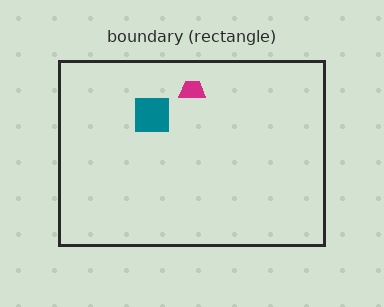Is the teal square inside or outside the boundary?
Inside.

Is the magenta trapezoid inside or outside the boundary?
Inside.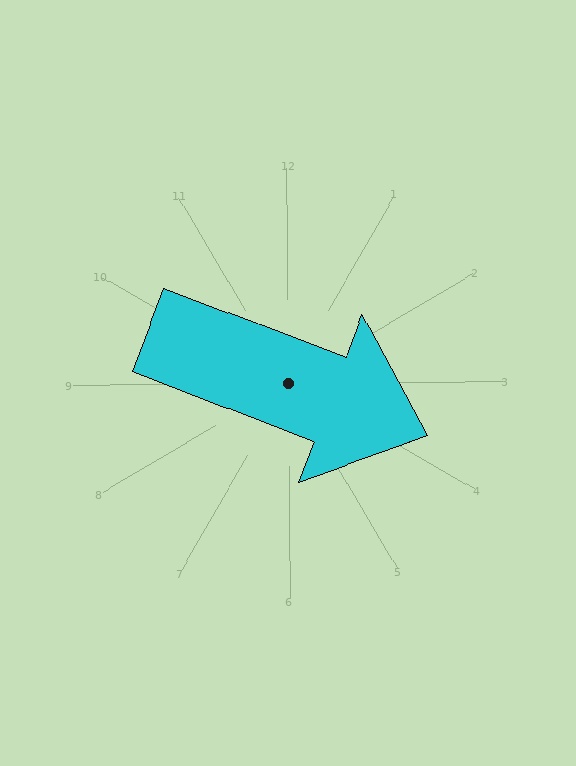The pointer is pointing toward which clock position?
Roughly 4 o'clock.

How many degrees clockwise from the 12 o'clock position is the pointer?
Approximately 111 degrees.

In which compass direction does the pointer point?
East.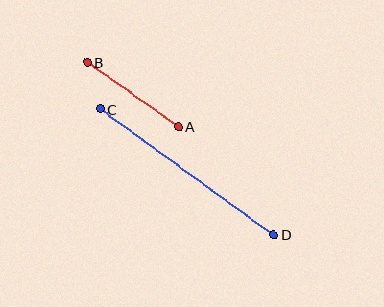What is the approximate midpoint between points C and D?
The midpoint is at approximately (187, 172) pixels.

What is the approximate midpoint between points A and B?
The midpoint is at approximately (133, 95) pixels.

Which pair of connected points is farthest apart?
Points C and D are farthest apart.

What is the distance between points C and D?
The distance is approximately 214 pixels.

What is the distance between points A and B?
The distance is approximately 112 pixels.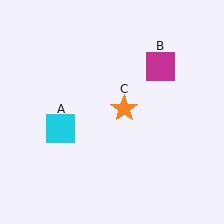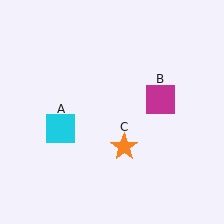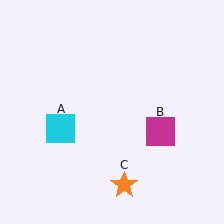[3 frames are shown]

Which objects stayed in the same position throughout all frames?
Cyan square (object A) remained stationary.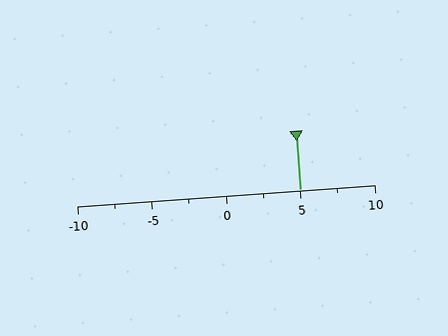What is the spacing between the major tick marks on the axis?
The major ticks are spaced 5 apart.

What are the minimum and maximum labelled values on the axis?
The axis runs from -10 to 10.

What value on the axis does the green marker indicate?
The marker indicates approximately 5.